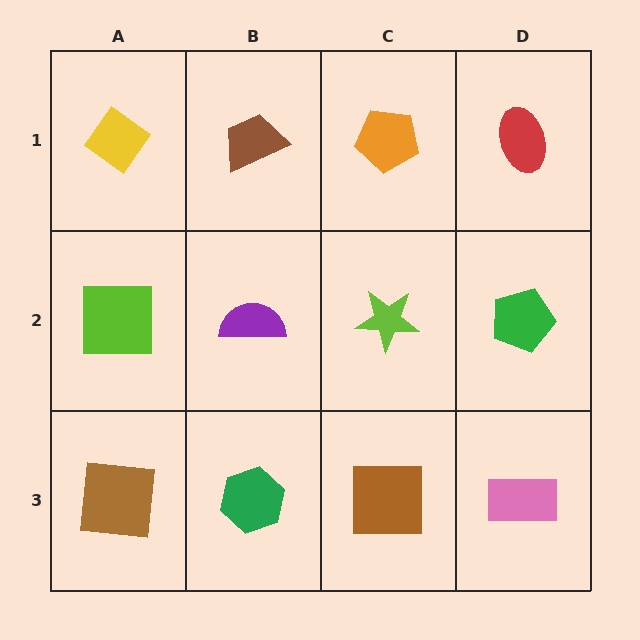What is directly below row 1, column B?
A purple semicircle.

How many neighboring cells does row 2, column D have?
3.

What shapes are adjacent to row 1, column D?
A green pentagon (row 2, column D), an orange pentagon (row 1, column C).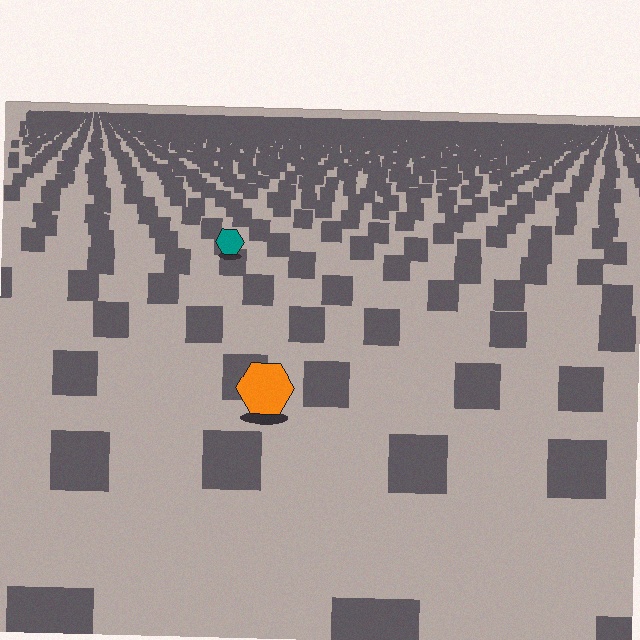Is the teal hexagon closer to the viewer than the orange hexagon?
No. The orange hexagon is closer — you can tell from the texture gradient: the ground texture is coarser near it.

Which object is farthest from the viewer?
The teal hexagon is farthest from the viewer. It appears smaller and the ground texture around it is denser.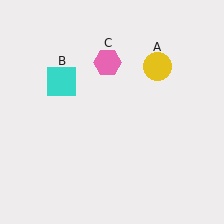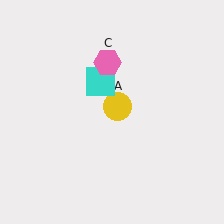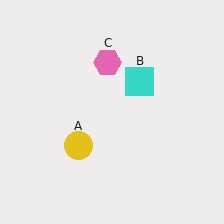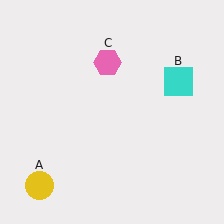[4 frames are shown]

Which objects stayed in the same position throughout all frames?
Pink hexagon (object C) remained stationary.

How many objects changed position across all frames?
2 objects changed position: yellow circle (object A), cyan square (object B).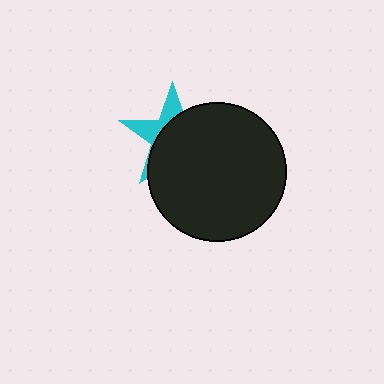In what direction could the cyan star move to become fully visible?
The cyan star could move toward the upper-left. That would shift it out from behind the black circle entirely.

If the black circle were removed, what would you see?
You would see the complete cyan star.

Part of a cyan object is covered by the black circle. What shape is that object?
It is a star.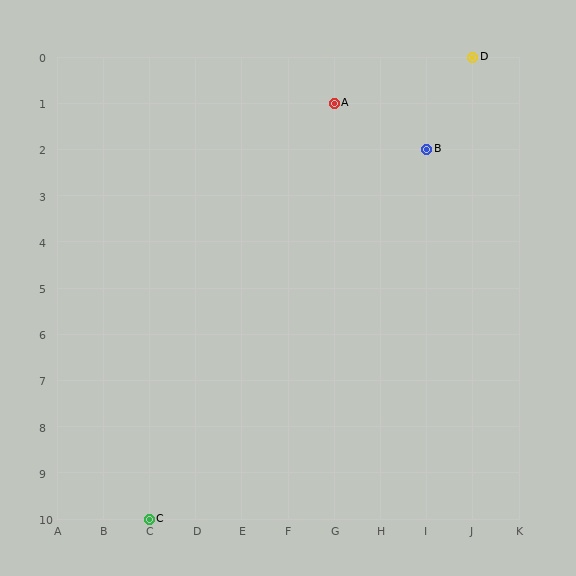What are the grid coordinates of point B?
Point B is at grid coordinates (I, 2).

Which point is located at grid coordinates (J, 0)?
Point D is at (J, 0).